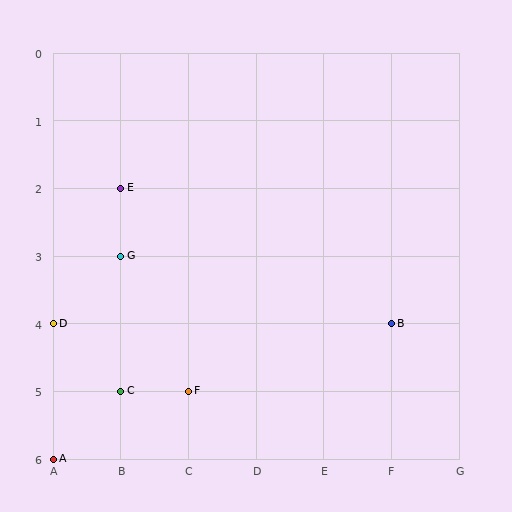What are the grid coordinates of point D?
Point D is at grid coordinates (A, 4).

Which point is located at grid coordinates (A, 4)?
Point D is at (A, 4).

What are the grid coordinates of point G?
Point G is at grid coordinates (B, 3).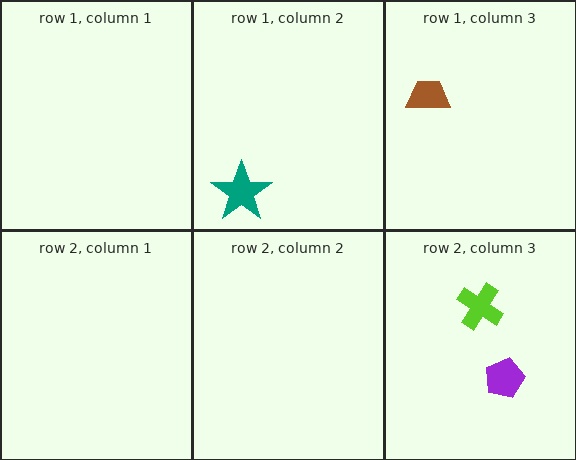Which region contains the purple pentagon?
The row 2, column 3 region.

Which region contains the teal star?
The row 1, column 2 region.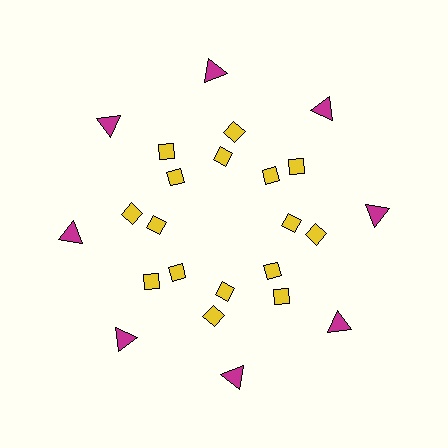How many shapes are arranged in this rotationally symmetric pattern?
There are 24 shapes, arranged in 8 groups of 3.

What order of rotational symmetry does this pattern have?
This pattern has 8-fold rotational symmetry.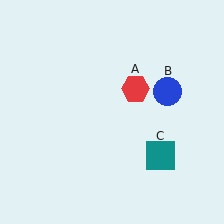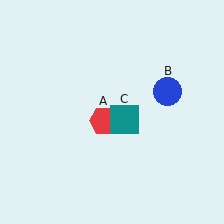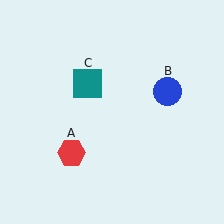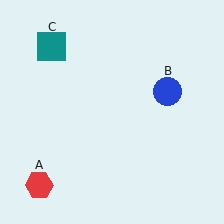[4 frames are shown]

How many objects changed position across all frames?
2 objects changed position: red hexagon (object A), teal square (object C).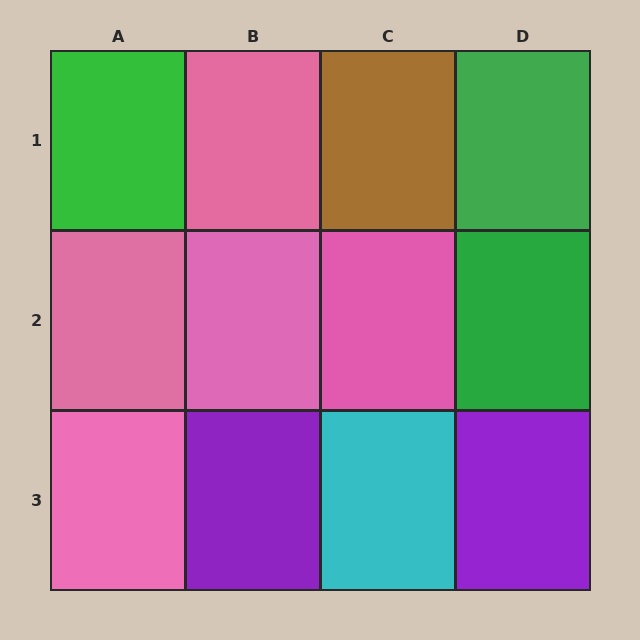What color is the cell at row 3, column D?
Purple.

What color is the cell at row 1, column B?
Pink.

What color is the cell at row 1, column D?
Green.